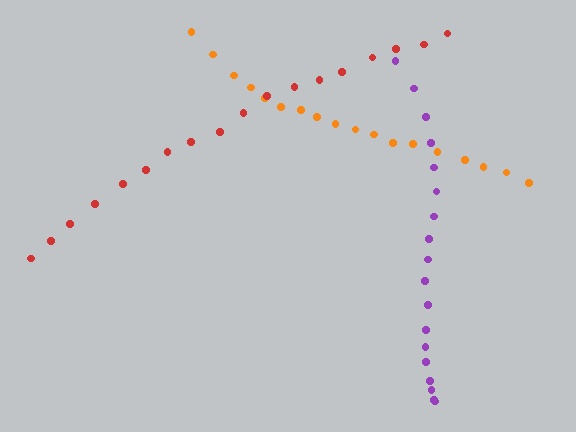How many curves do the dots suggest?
There are 3 distinct paths.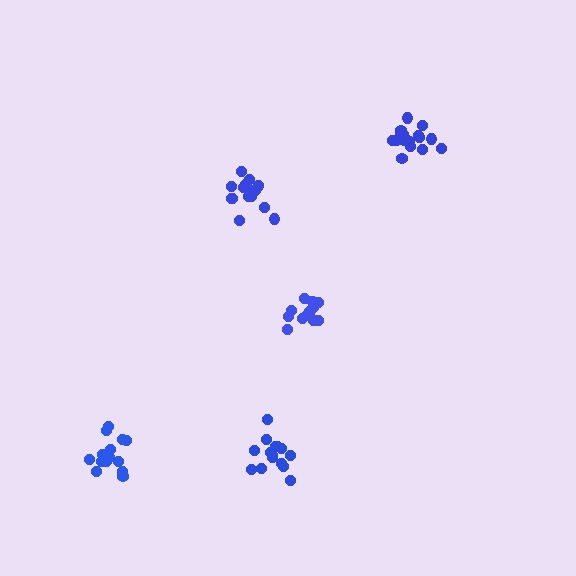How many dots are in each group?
Group 1: 14 dots, Group 2: 16 dots, Group 3: 16 dots, Group 4: 17 dots, Group 5: 17 dots (80 total).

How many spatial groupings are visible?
There are 5 spatial groupings.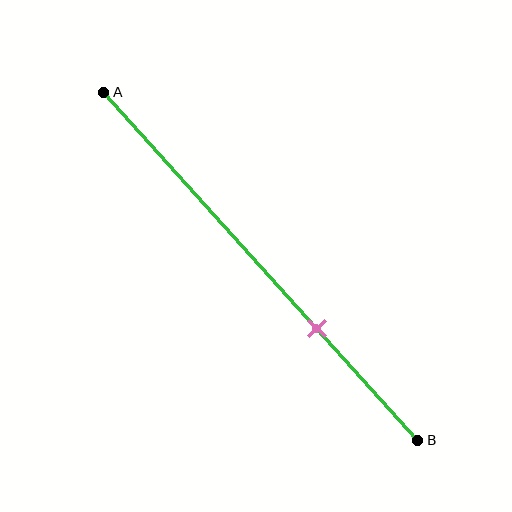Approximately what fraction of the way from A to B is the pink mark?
The pink mark is approximately 70% of the way from A to B.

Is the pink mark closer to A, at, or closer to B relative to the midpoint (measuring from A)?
The pink mark is closer to point B than the midpoint of segment AB.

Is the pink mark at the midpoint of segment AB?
No, the mark is at about 70% from A, not at the 50% midpoint.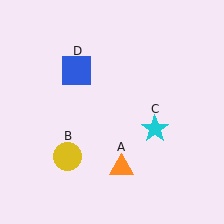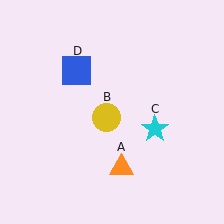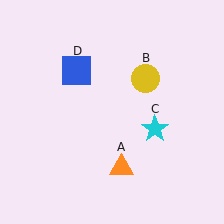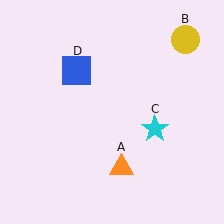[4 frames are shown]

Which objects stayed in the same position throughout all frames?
Orange triangle (object A) and cyan star (object C) and blue square (object D) remained stationary.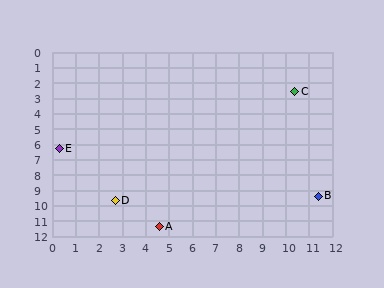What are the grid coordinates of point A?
Point A is at approximately (4.6, 11.4).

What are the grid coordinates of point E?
Point E is at approximately (0.3, 6.3).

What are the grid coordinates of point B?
Point B is at approximately (11.4, 9.4).